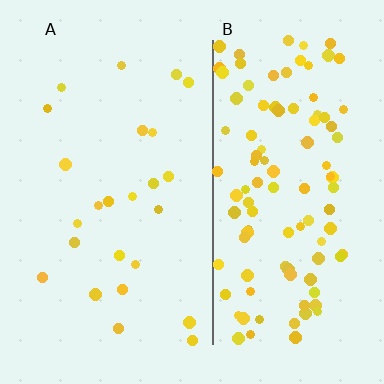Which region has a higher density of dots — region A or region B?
B (the right).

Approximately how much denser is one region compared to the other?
Approximately 4.4× — region B over region A.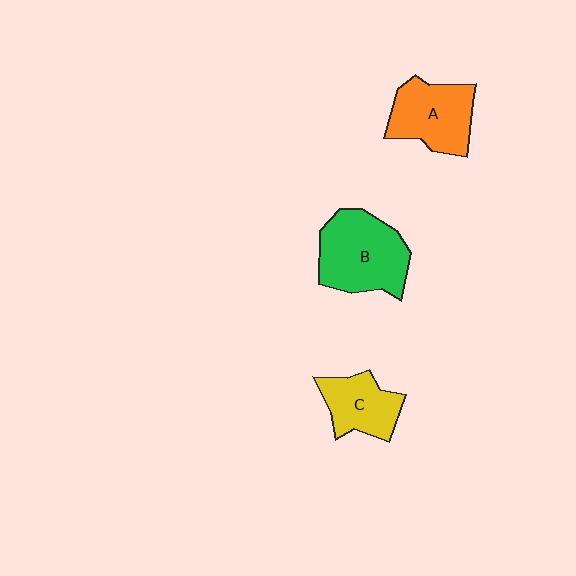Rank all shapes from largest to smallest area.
From largest to smallest: B (green), A (orange), C (yellow).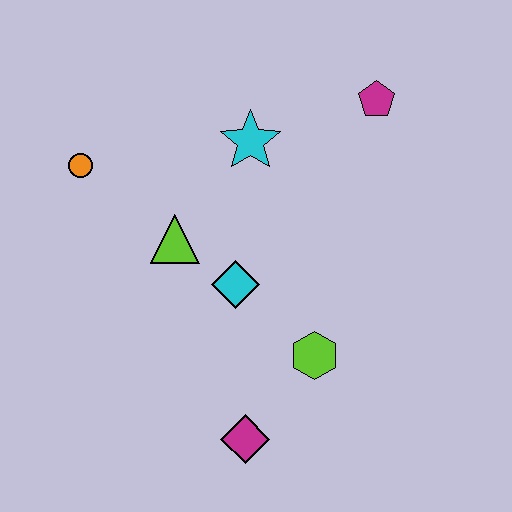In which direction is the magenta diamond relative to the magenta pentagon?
The magenta diamond is below the magenta pentagon.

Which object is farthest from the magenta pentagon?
The magenta diamond is farthest from the magenta pentagon.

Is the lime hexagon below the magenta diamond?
No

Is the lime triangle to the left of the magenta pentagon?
Yes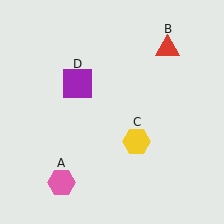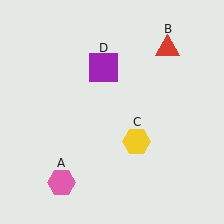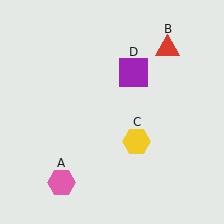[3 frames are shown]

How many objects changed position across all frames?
1 object changed position: purple square (object D).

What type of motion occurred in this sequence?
The purple square (object D) rotated clockwise around the center of the scene.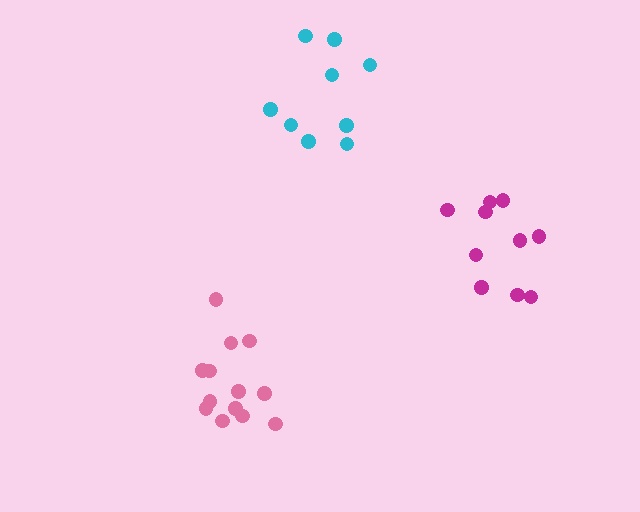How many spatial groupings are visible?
There are 3 spatial groupings.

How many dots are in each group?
Group 1: 13 dots, Group 2: 9 dots, Group 3: 10 dots (32 total).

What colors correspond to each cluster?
The clusters are colored: pink, cyan, magenta.